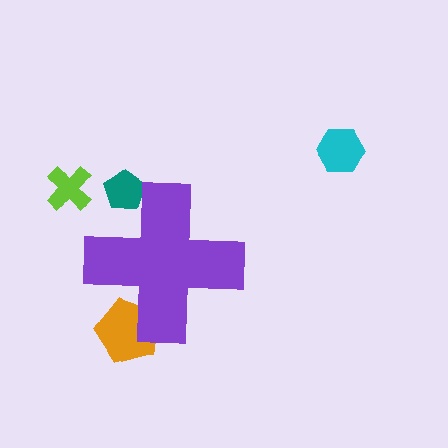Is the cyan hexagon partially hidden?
No, the cyan hexagon is fully visible.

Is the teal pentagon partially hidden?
Yes, the teal pentagon is partially hidden behind the purple cross.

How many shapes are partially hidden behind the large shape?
2 shapes are partially hidden.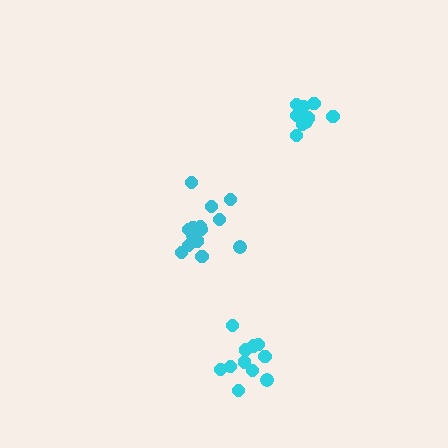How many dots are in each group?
Group 1: 14 dots, Group 2: 11 dots, Group 3: 9 dots (34 total).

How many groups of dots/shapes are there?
There are 3 groups.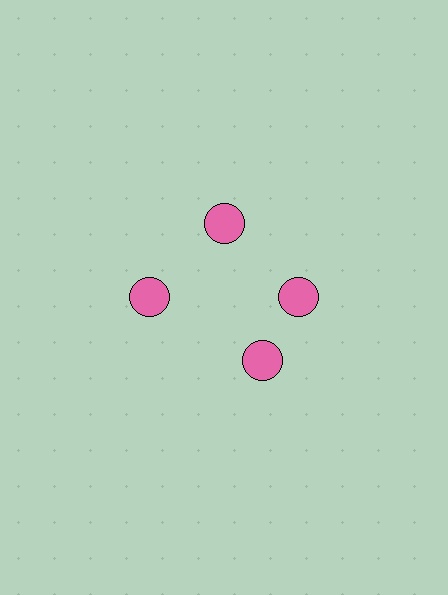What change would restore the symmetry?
The symmetry would be restored by rotating it back into even spacing with its neighbors so that all 4 circles sit at equal angles and equal distance from the center.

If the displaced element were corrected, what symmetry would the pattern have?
It would have 4-fold rotational symmetry — the pattern would map onto itself every 90 degrees.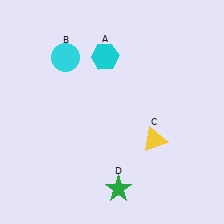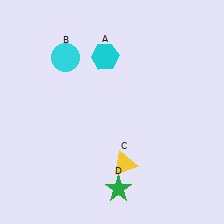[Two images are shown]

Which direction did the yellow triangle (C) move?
The yellow triangle (C) moved left.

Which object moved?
The yellow triangle (C) moved left.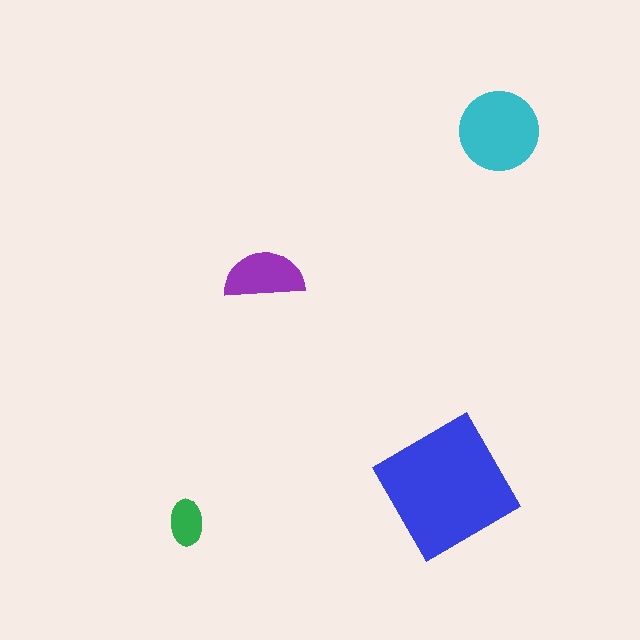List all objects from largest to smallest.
The blue square, the cyan circle, the purple semicircle, the green ellipse.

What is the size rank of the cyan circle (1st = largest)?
2nd.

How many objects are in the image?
There are 4 objects in the image.